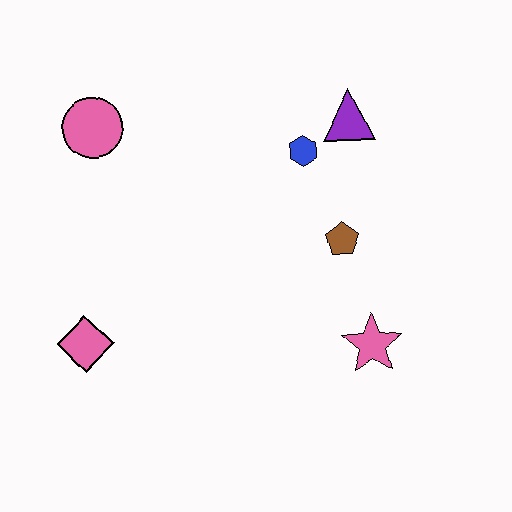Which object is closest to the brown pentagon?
The blue hexagon is closest to the brown pentagon.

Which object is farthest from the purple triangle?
The pink diamond is farthest from the purple triangle.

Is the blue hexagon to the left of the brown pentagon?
Yes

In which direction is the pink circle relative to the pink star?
The pink circle is to the left of the pink star.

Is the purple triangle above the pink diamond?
Yes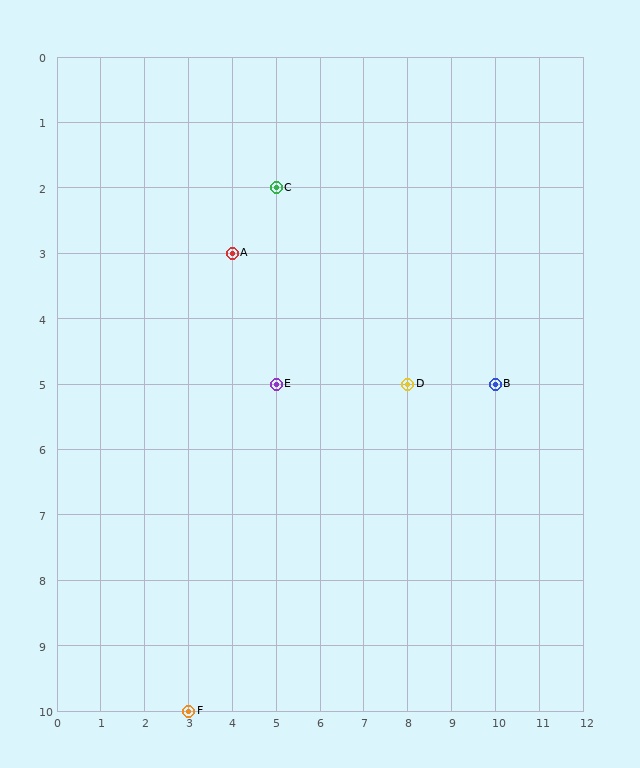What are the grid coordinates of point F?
Point F is at grid coordinates (3, 10).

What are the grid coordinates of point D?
Point D is at grid coordinates (8, 5).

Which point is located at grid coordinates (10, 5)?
Point B is at (10, 5).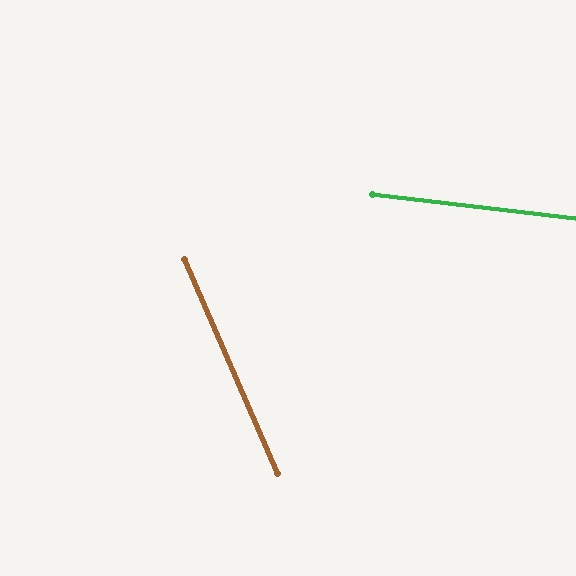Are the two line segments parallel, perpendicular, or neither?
Neither parallel nor perpendicular — they differ by about 59°.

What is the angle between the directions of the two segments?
Approximately 59 degrees.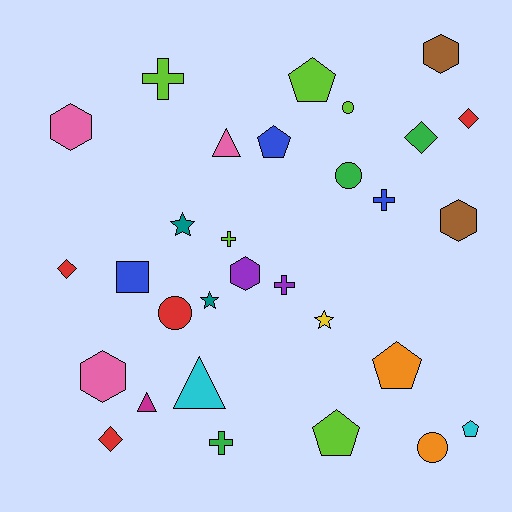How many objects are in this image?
There are 30 objects.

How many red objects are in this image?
There are 4 red objects.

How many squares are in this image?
There is 1 square.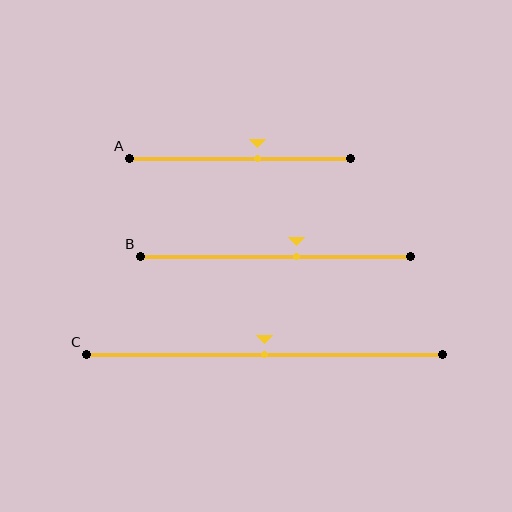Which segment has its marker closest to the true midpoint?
Segment C has its marker closest to the true midpoint.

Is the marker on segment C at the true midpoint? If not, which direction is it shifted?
Yes, the marker on segment C is at the true midpoint.